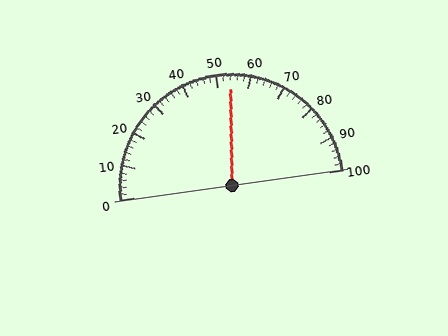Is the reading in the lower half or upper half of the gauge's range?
The reading is in the upper half of the range (0 to 100).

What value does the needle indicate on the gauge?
The needle indicates approximately 54.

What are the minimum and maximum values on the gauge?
The gauge ranges from 0 to 100.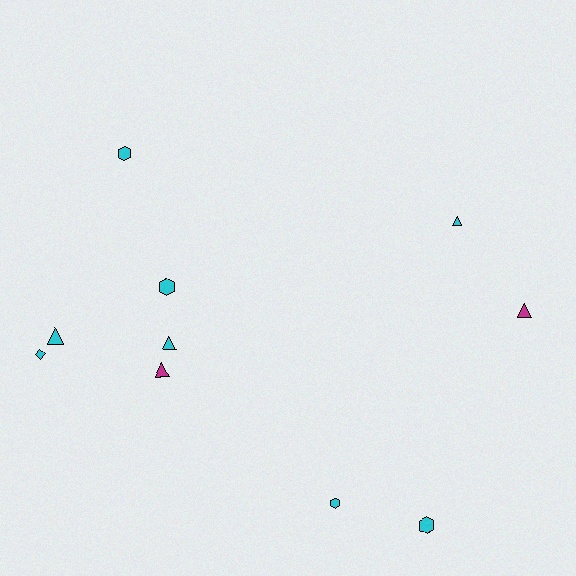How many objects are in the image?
There are 10 objects.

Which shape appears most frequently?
Triangle, with 5 objects.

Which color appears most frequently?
Cyan, with 8 objects.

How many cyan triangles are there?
There are 3 cyan triangles.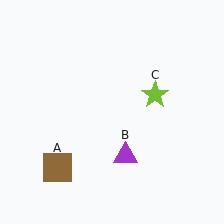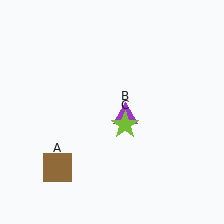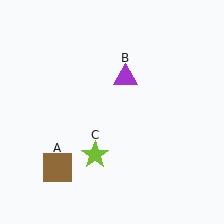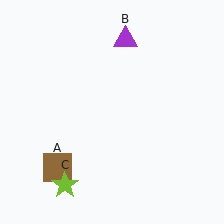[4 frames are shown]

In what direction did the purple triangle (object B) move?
The purple triangle (object B) moved up.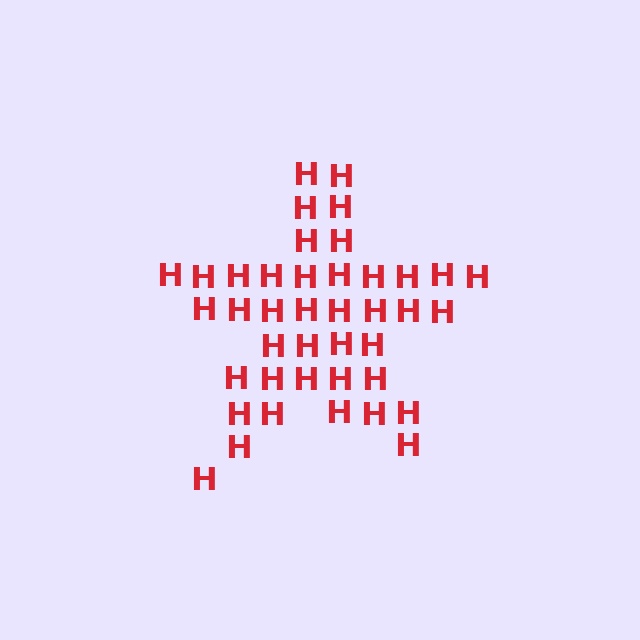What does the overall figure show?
The overall figure shows a star.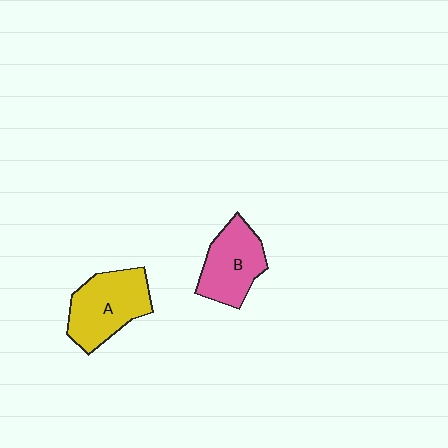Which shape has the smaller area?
Shape B (pink).